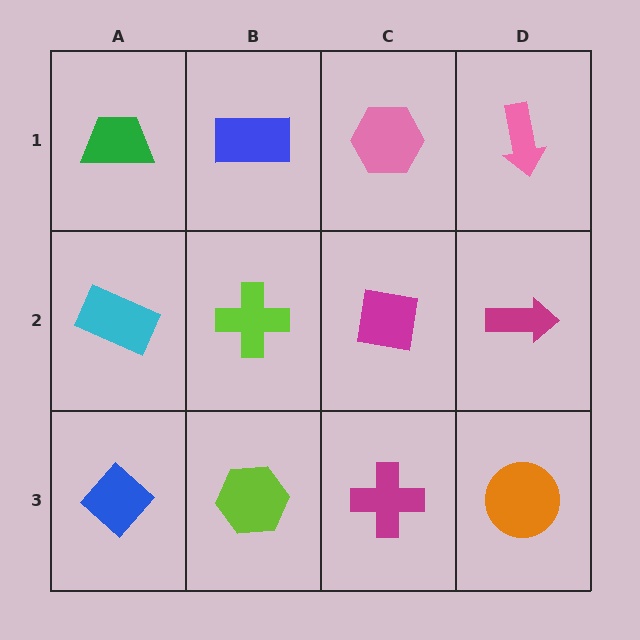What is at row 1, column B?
A blue rectangle.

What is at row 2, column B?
A lime cross.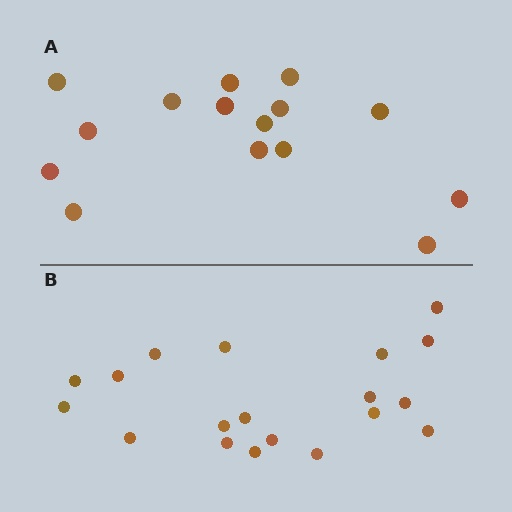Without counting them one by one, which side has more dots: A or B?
Region B (the bottom region) has more dots.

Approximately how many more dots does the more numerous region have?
Region B has about 4 more dots than region A.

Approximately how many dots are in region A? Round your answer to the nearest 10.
About 20 dots. (The exact count is 15, which rounds to 20.)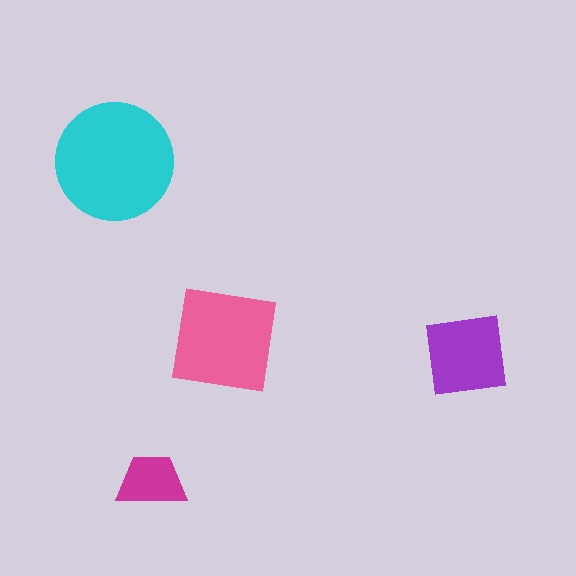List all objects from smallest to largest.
The magenta trapezoid, the purple square, the pink square, the cyan circle.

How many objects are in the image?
There are 4 objects in the image.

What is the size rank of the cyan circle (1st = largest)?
1st.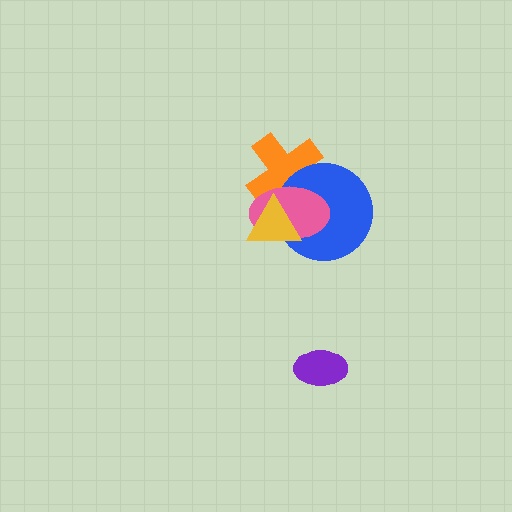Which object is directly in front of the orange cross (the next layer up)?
The blue circle is directly in front of the orange cross.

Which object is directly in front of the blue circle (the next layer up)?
The pink ellipse is directly in front of the blue circle.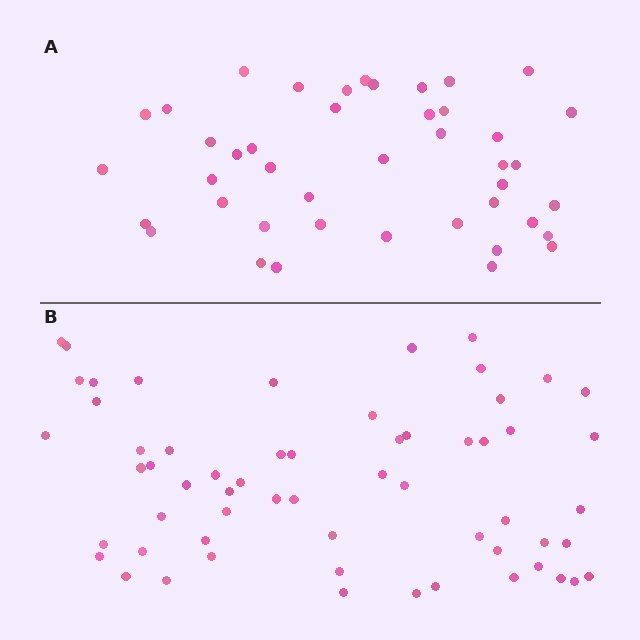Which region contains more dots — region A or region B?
Region B (the bottom region) has more dots.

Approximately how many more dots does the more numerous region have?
Region B has approximately 15 more dots than region A.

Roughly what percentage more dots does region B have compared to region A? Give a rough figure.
About 40% more.